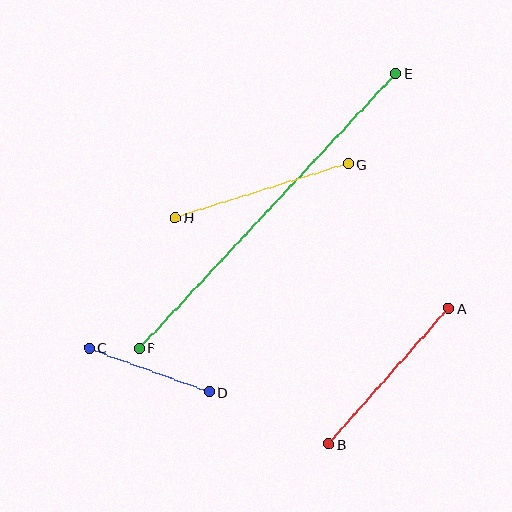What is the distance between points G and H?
The distance is approximately 181 pixels.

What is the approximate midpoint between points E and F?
The midpoint is at approximately (268, 211) pixels.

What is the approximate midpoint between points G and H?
The midpoint is at approximately (262, 191) pixels.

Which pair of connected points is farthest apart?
Points E and F are farthest apart.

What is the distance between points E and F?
The distance is approximately 376 pixels.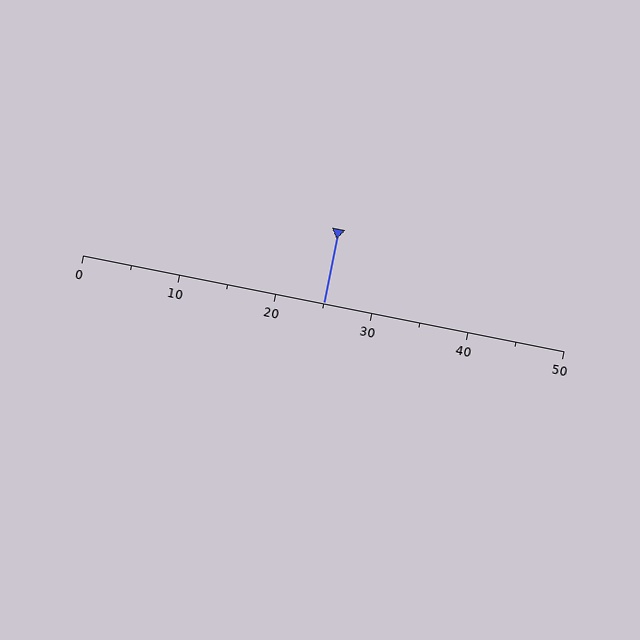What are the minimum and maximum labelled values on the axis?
The axis runs from 0 to 50.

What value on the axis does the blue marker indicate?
The marker indicates approximately 25.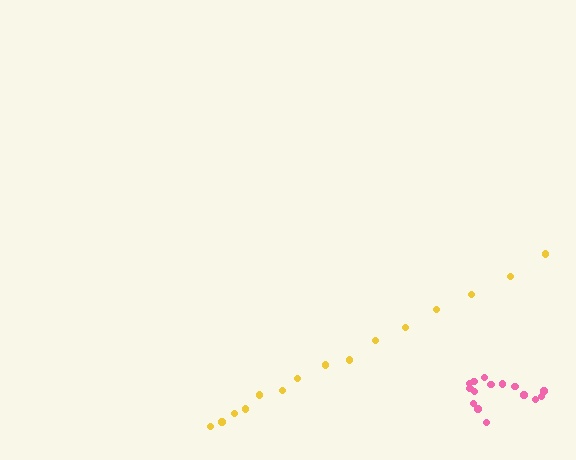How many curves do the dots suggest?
There are 2 distinct paths.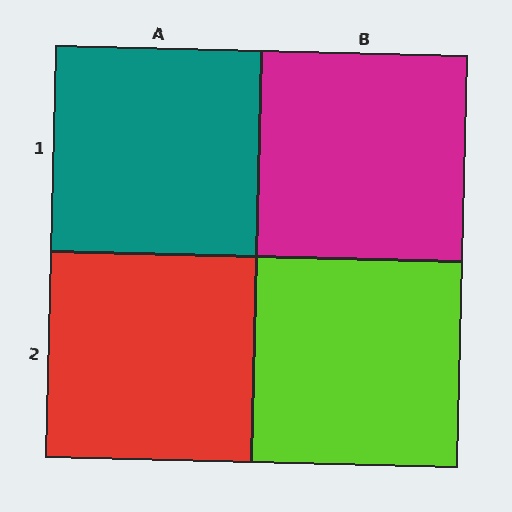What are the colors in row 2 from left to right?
Red, lime.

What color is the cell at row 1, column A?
Teal.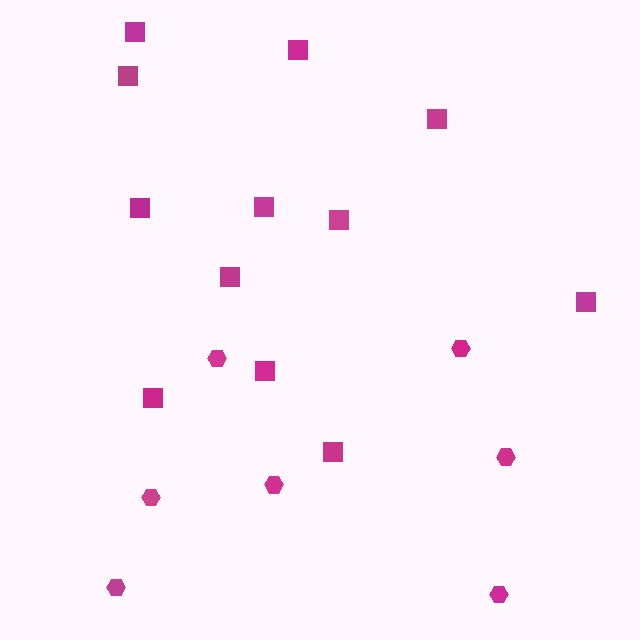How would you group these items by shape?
There are 2 groups: one group of hexagons (7) and one group of squares (12).